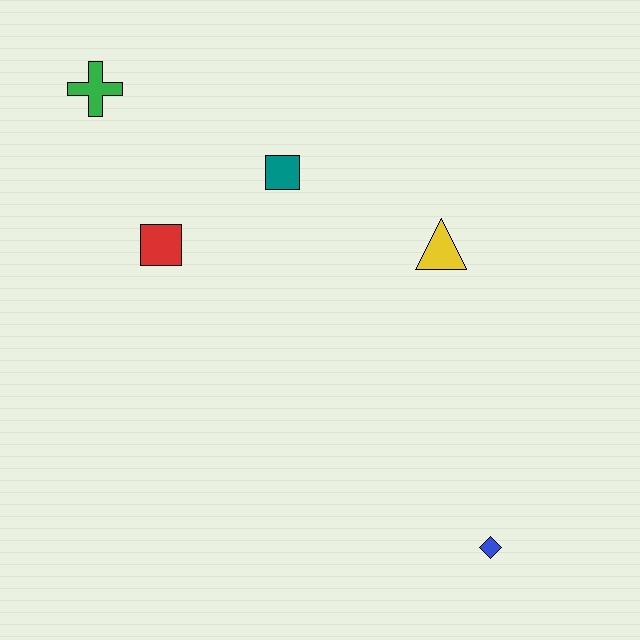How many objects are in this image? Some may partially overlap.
There are 5 objects.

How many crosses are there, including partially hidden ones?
There is 1 cross.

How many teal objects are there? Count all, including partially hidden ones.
There is 1 teal object.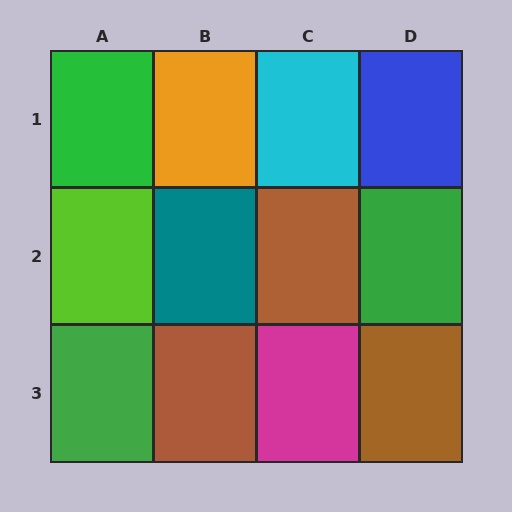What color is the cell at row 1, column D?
Blue.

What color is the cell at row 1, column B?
Orange.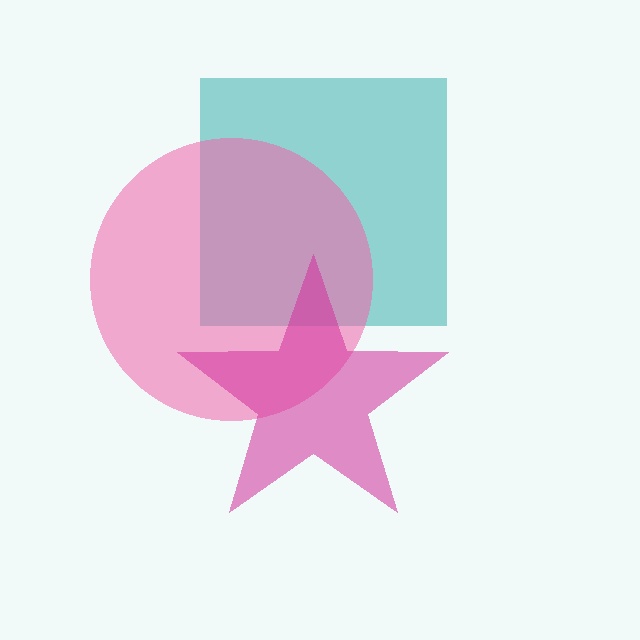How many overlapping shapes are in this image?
There are 3 overlapping shapes in the image.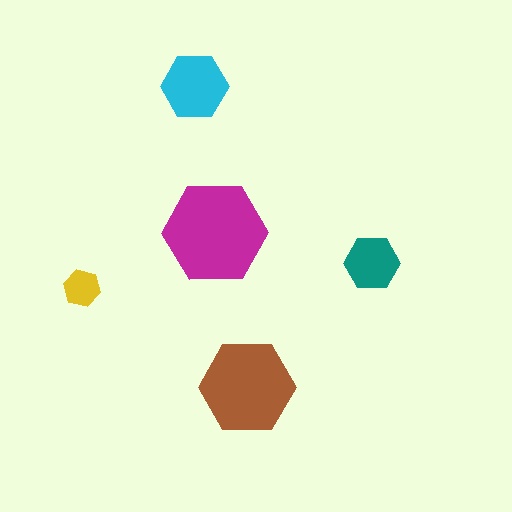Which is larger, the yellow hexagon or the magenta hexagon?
The magenta one.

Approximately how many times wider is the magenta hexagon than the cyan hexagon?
About 1.5 times wider.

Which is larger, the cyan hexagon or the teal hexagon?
The cyan one.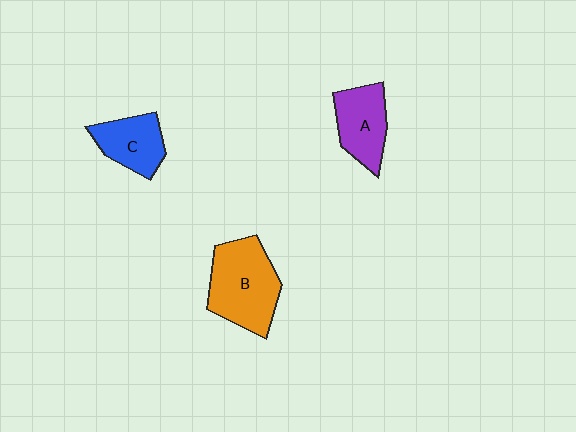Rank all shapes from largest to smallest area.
From largest to smallest: B (orange), A (purple), C (blue).